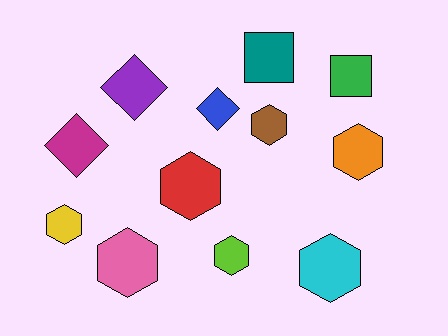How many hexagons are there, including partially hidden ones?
There are 7 hexagons.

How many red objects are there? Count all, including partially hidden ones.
There is 1 red object.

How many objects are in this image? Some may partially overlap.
There are 12 objects.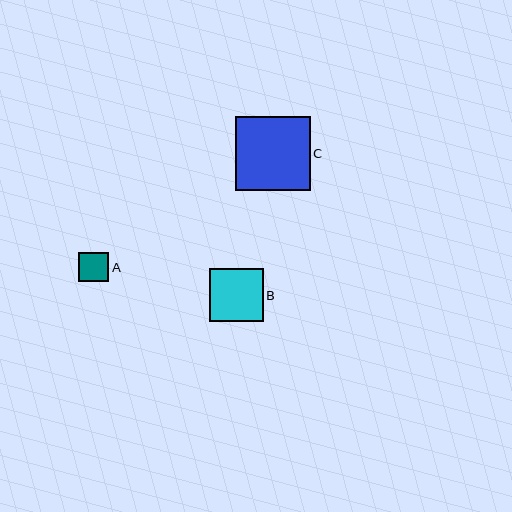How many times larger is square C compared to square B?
Square C is approximately 1.4 times the size of square B.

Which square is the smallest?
Square A is the smallest with a size of approximately 30 pixels.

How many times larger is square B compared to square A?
Square B is approximately 1.8 times the size of square A.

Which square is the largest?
Square C is the largest with a size of approximately 74 pixels.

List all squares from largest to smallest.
From largest to smallest: C, B, A.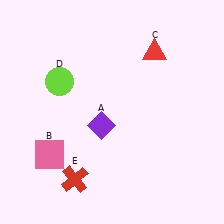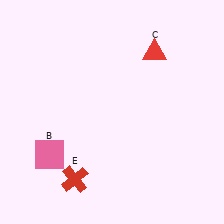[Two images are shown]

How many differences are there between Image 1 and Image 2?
There are 2 differences between the two images.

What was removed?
The lime circle (D), the purple diamond (A) were removed in Image 2.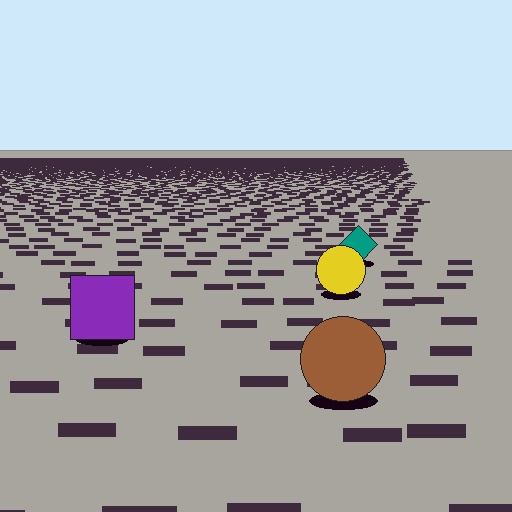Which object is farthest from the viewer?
The teal diamond is farthest from the viewer. It appears smaller and the ground texture around it is denser.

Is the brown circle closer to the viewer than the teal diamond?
Yes. The brown circle is closer — you can tell from the texture gradient: the ground texture is coarser near it.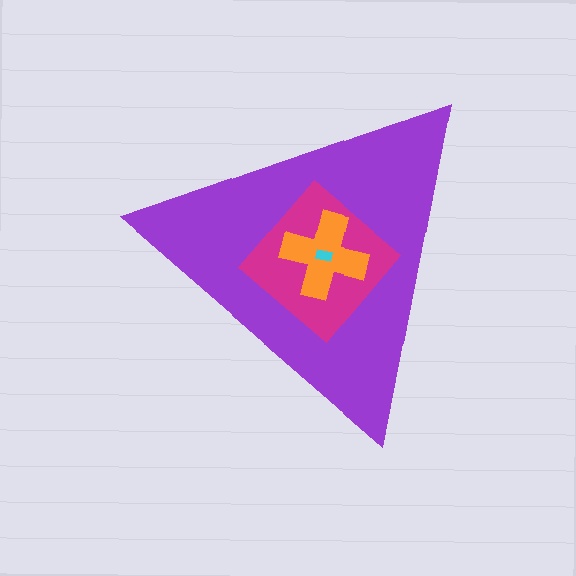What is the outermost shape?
The purple triangle.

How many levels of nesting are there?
4.